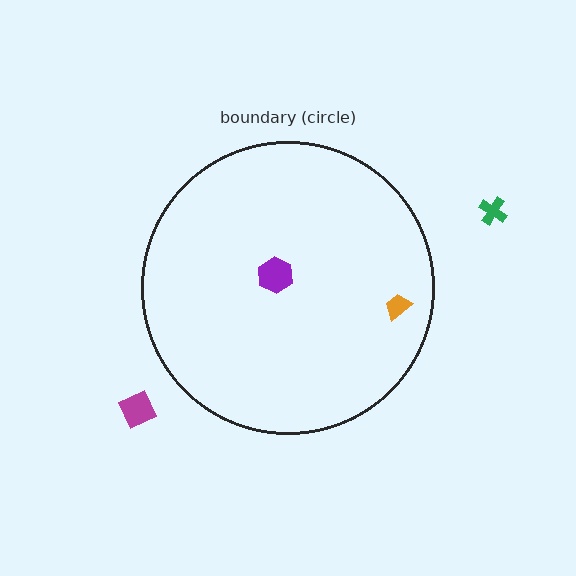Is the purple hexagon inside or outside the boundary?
Inside.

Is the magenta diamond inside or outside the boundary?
Outside.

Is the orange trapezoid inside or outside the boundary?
Inside.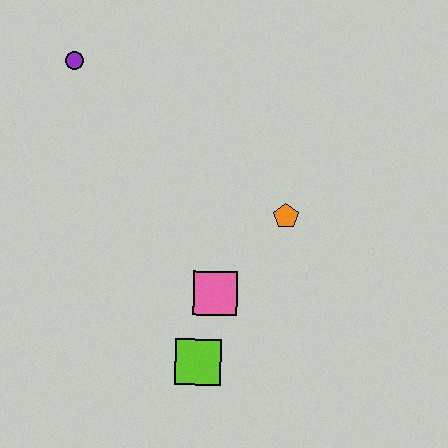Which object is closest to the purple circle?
The orange pentagon is closest to the purple circle.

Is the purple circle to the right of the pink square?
No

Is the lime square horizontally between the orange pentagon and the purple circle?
Yes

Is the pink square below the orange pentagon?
Yes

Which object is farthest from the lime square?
The purple circle is farthest from the lime square.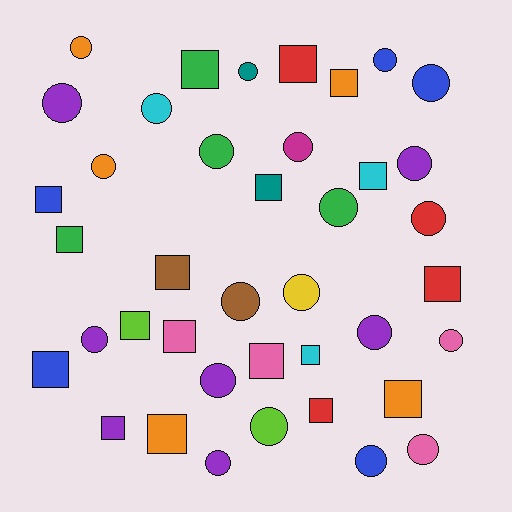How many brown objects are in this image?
There are 2 brown objects.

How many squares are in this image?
There are 18 squares.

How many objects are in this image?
There are 40 objects.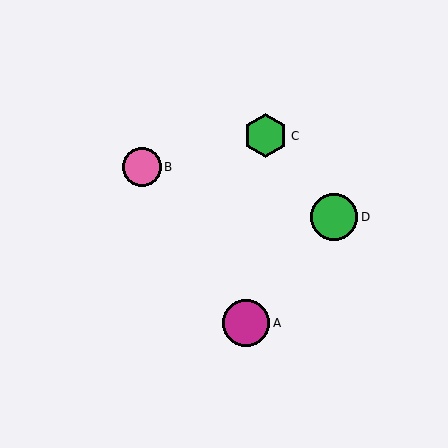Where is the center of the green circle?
The center of the green circle is at (334, 217).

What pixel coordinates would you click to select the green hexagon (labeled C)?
Click at (266, 136) to select the green hexagon C.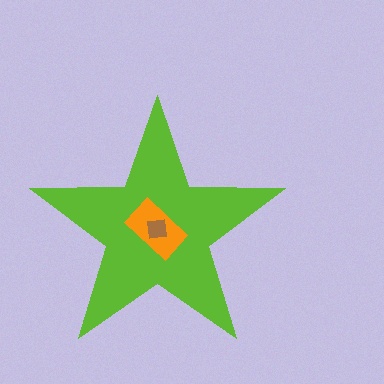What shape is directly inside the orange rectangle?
The brown square.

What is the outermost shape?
The lime star.